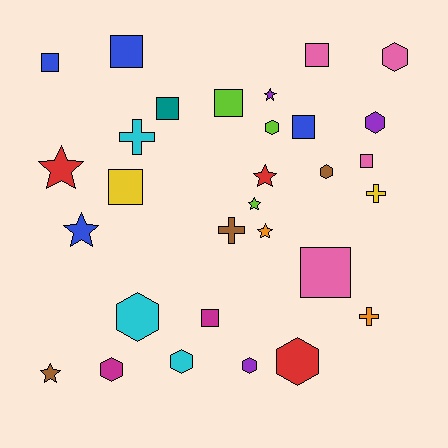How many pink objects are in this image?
There are 4 pink objects.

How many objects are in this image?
There are 30 objects.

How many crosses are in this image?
There are 4 crosses.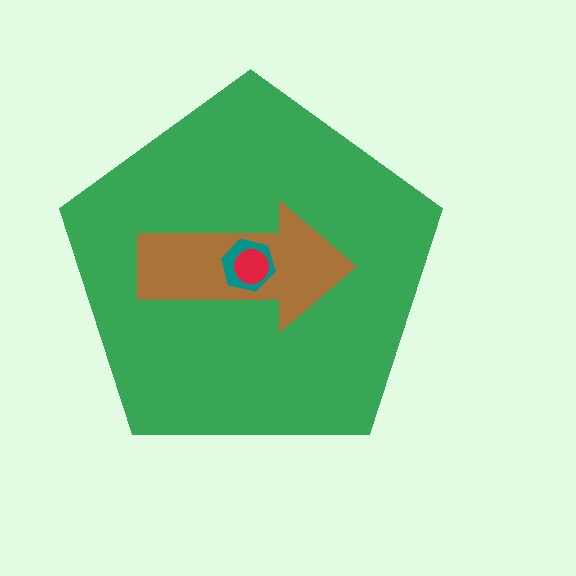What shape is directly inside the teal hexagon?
The red circle.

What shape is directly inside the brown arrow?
The teal hexagon.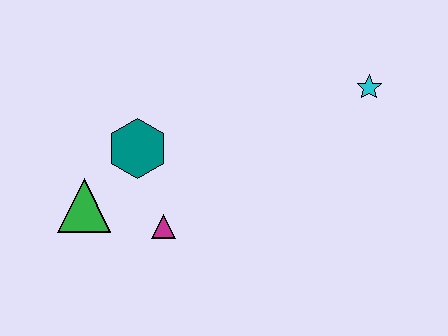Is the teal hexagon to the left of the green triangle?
No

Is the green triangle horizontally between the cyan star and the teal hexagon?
No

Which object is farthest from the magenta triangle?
The cyan star is farthest from the magenta triangle.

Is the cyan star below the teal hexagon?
No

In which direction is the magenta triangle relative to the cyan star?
The magenta triangle is to the left of the cyan star.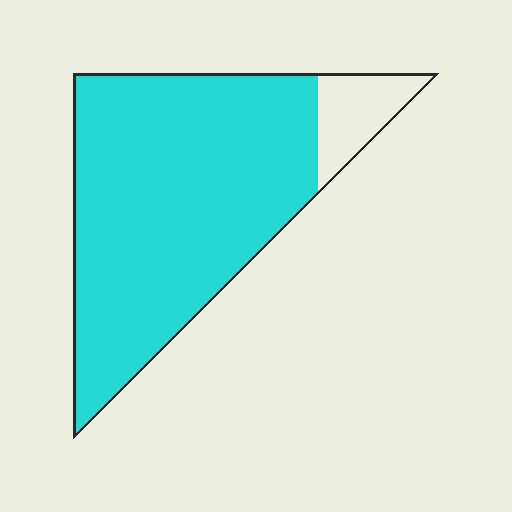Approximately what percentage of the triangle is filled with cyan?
Approximately 90%.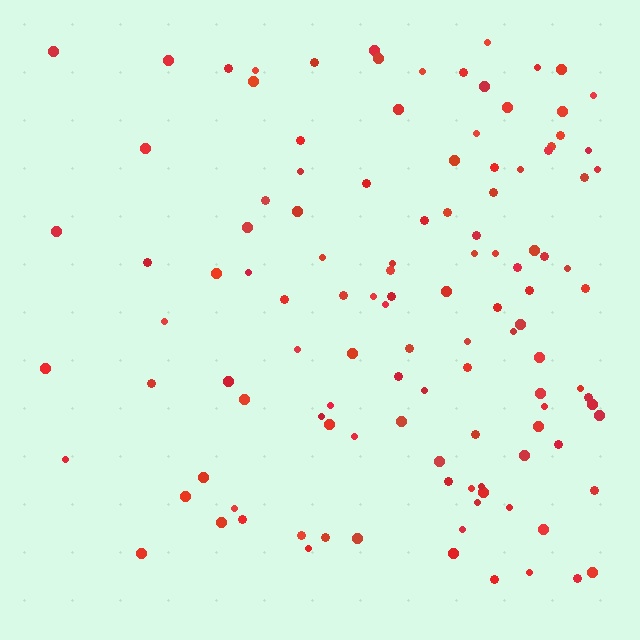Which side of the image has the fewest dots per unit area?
The left.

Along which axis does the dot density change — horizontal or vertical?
Horizontal.